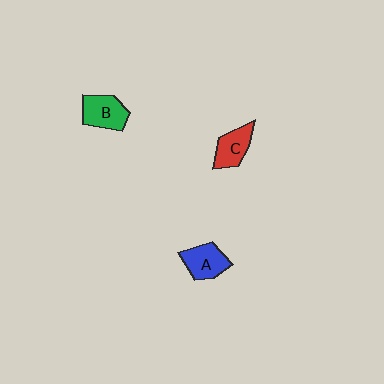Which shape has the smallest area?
Shape C (red).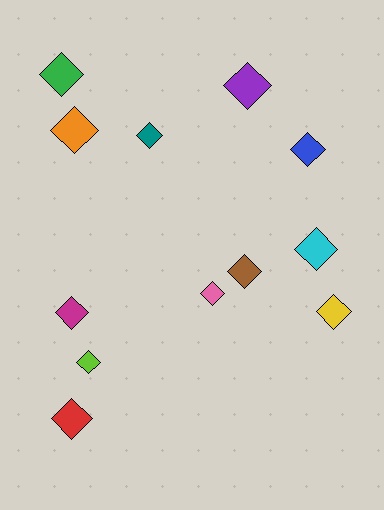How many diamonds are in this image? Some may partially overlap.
There are 12 diamonds.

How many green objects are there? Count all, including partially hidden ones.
There is 1 green object.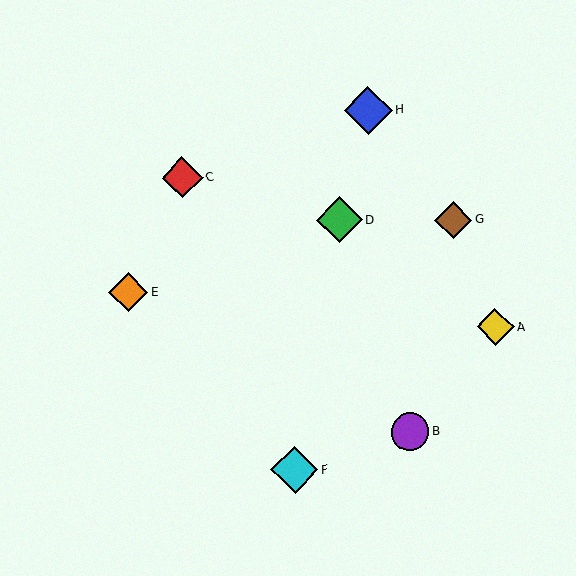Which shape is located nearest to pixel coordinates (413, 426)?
The purple circle (labeled B) at (410, 432) is nearest to that location.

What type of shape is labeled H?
Shape H is a blue diamond.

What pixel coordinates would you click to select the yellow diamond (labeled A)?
Click at (495, 327) to select the yellow diamond A.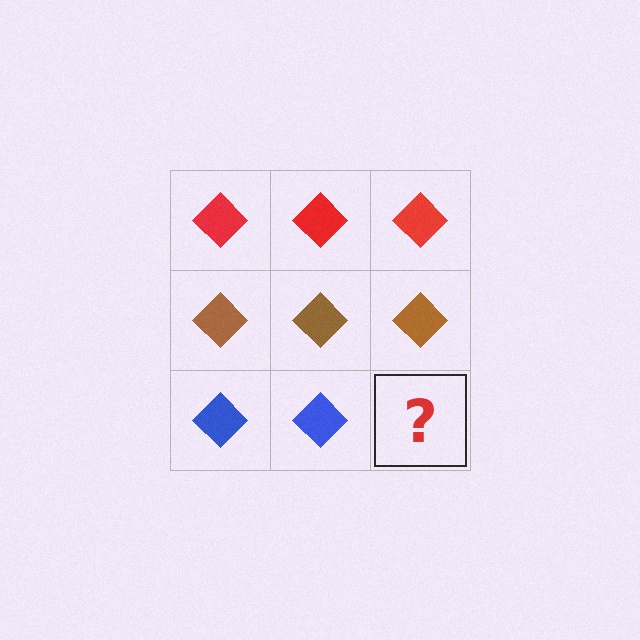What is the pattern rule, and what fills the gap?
The rule is that each row has a consistent color. The gap should be filled with a blue diamond.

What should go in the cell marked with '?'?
The missing cell should contain a blue diamond.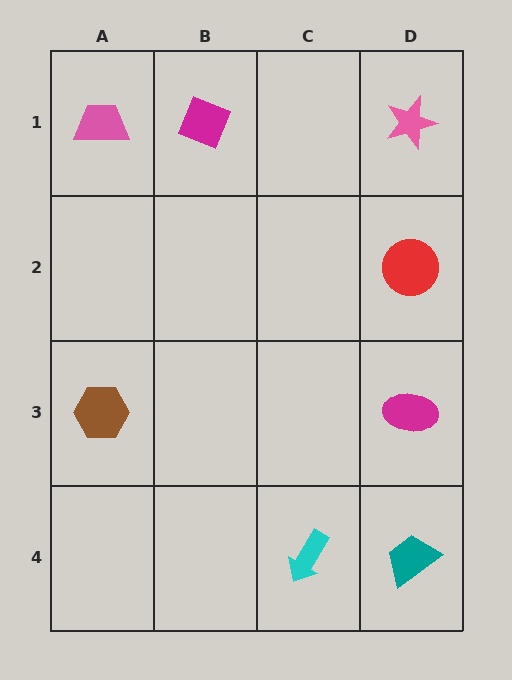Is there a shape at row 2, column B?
No, that cell is empty.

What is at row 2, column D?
A red circle.